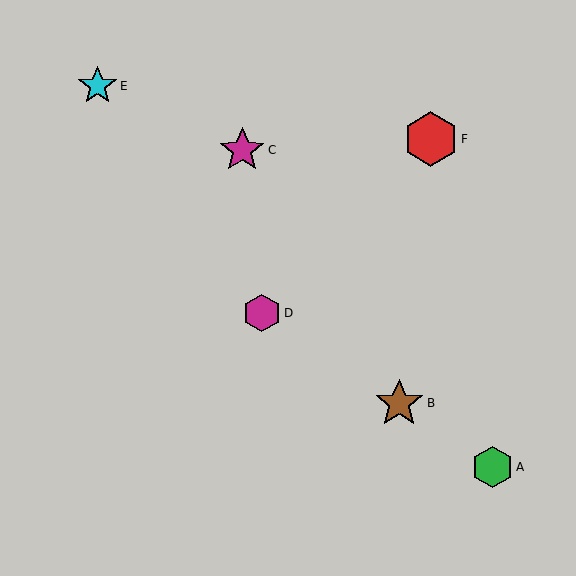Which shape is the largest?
The red hexagon (labeled F) is the largest.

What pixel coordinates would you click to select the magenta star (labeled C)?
Click at (242, 150) to select the magenta star C.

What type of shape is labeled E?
Shape E is a cyan star.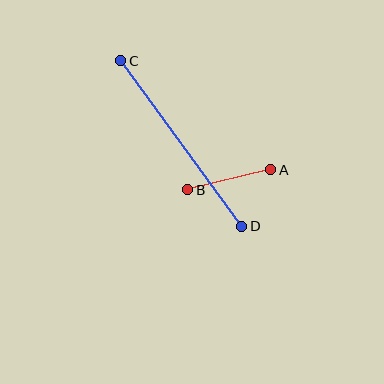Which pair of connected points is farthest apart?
Points C and D are farthest apart.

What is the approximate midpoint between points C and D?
The midpoint is at approximately (181, 144) pixels.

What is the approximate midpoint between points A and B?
The midpoint is at approximately (229, 180) pixels.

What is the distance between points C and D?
The distance is approximately 205 pixels.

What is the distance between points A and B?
The distance is approximately 85 pixels.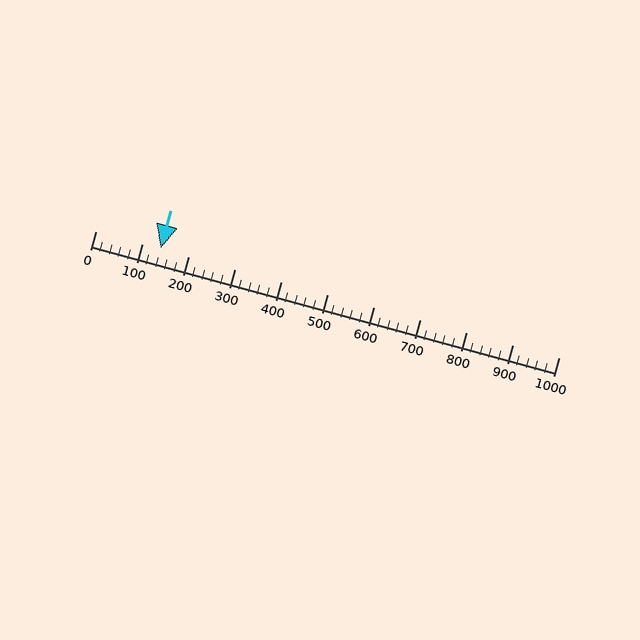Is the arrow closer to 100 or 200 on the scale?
The arrow is closer to 100.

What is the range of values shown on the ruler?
The ruler shows values from 0 to 1000.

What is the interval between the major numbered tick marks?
The major tick marks are spaced 100 units apart.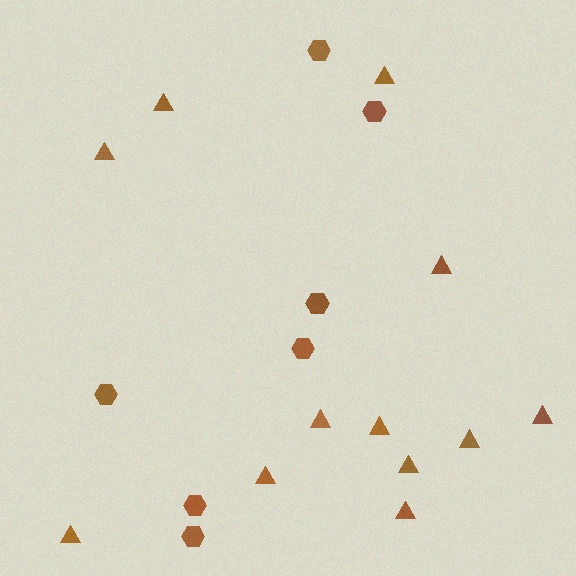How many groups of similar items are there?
There are 2 groups: one group of triangles (12) and one group of hexagons (7).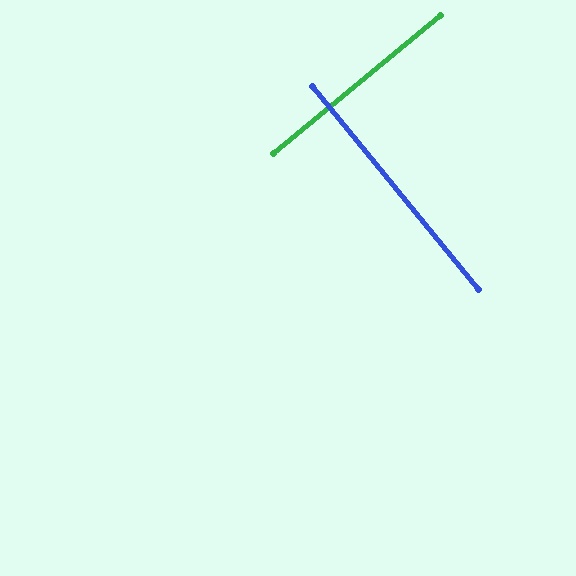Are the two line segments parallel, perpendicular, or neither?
Perpendicular — they meet at approximately 90°.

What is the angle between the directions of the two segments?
Approximately 90 degrees.